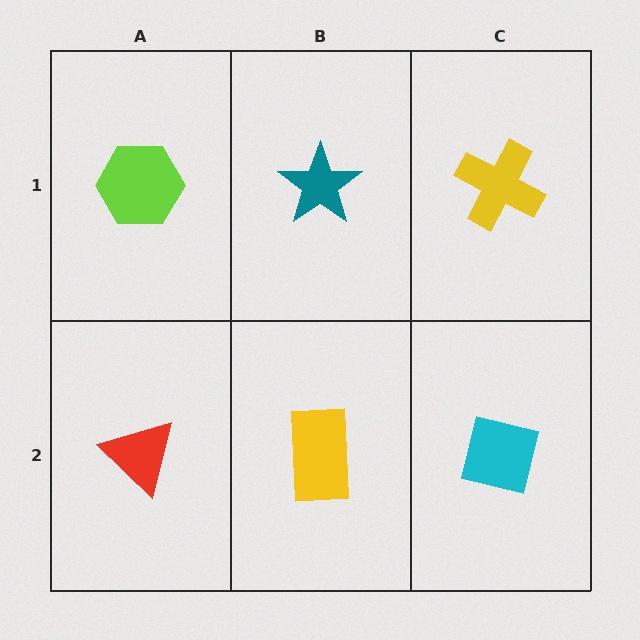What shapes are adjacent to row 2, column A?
A lime hexagon (row 1, column A), a yellow rectangle (row 2, column B).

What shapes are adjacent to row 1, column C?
A cyan square (row 2, column C), a teal star (row 1, column B).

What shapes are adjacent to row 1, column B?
A yellow rectangle (row 2, column B), a lime hexagon (row 1, column A), a yellow cross (row 1, column C).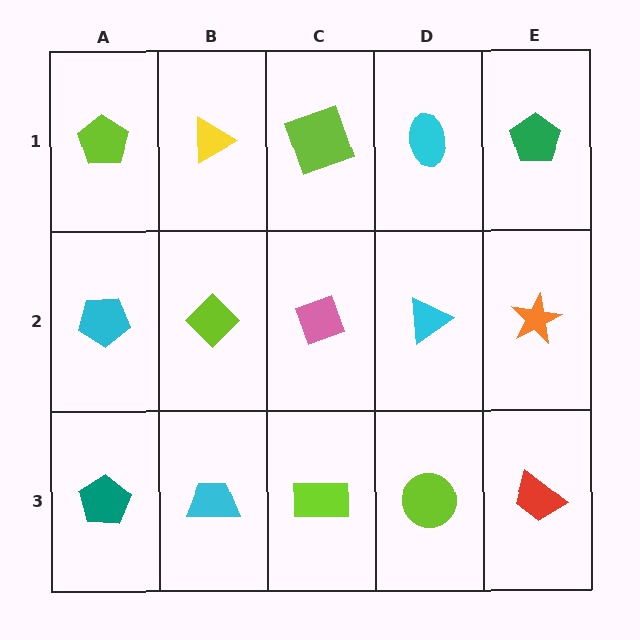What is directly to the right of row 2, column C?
A cyan triangle.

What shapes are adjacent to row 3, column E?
An orange star (row 2, column E), a lime circle (row 3, column D).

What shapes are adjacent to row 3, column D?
A cyan triangle (row 2, column D), a lime rectangle (row 3, column C), a red trapezoid (row 3, column E).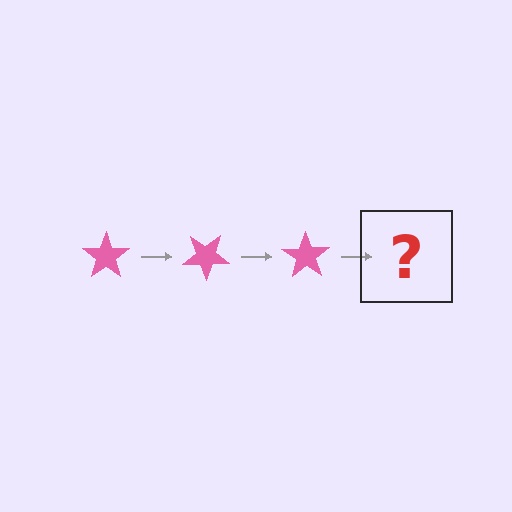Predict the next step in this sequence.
The next step is a pink star rotated 105 degrees.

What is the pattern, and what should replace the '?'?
The pattern is that the star rotates 35 degrees each step. The '?' should be a pink star rotated 105 degrees.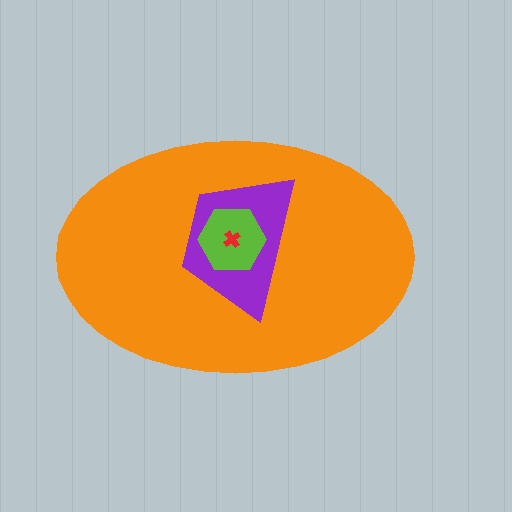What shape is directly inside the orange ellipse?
The purple trapezoid.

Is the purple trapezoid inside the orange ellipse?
Yes.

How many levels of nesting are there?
4.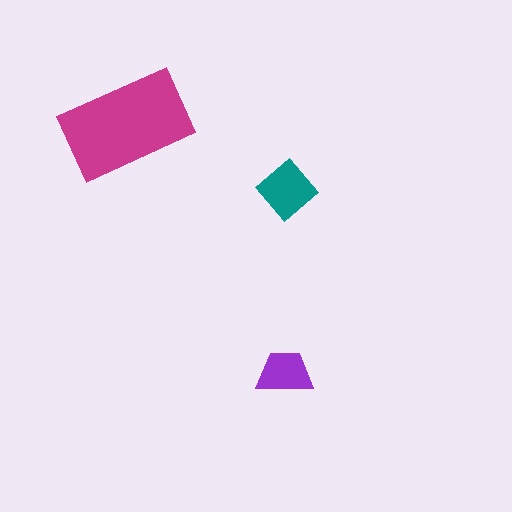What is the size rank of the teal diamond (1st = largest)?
2nd.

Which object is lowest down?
The purple trapezoid is bottommost.